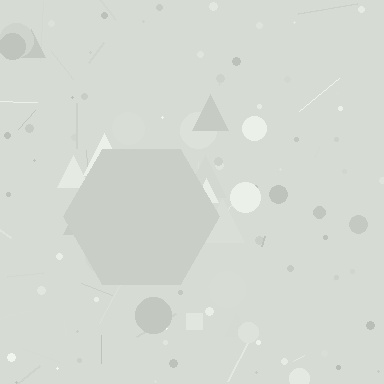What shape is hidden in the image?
A hexagon is hidden in the image.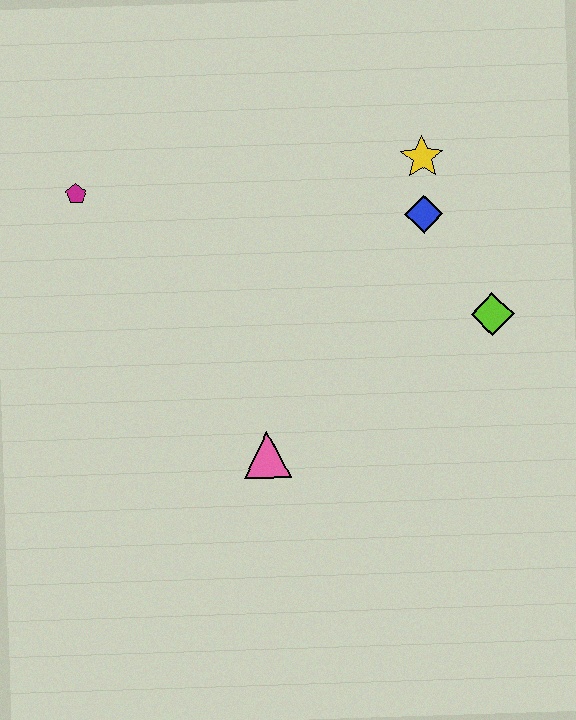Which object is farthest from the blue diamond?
The magenta pentagon is farthest from the blue diamond.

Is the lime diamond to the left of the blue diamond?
No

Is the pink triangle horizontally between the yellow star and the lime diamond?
No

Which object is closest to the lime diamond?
The blue diamond is closest to the lime diamond.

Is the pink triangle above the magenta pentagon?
No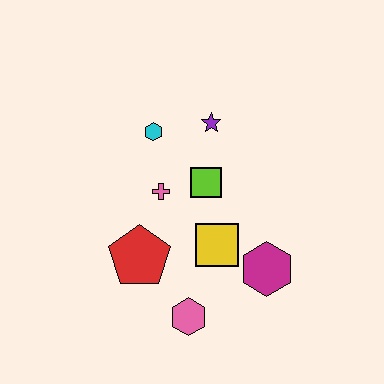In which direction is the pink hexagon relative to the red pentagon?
The pink hexagon is below the red pentagon.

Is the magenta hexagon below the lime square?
Yes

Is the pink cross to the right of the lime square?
No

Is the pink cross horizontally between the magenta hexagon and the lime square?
No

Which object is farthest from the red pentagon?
The purple star is farthest from the red pentagon.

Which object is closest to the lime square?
The pink cross is closest to the lime square.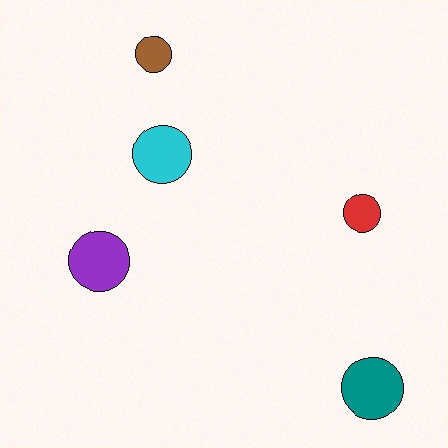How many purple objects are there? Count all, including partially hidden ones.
There is 1 purple object.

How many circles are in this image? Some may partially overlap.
There are 5 circles.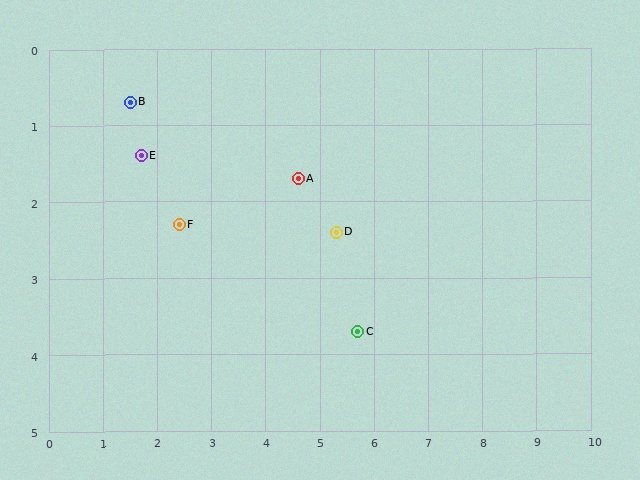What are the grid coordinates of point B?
Point B is at approximately (1.5, 0.7).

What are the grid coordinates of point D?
Point D is at approximately (5.3, 2.4).